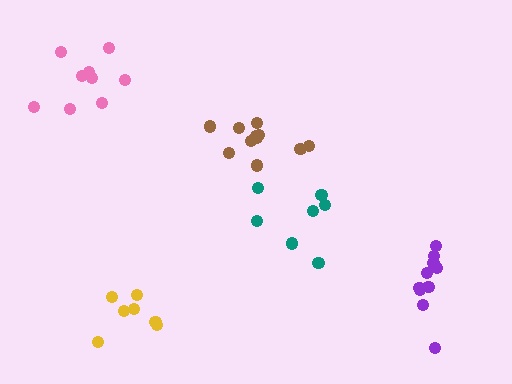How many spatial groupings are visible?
There are 5 spatial groupings.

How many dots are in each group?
Group 1: 10 dots, Group 2: 11 dots, Group 3: 7 dots, Group 4: 7 dots, Group 5: 9 dots (44 total).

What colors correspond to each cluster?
The clusters are colored: purple, brown, teal, yellow, pink.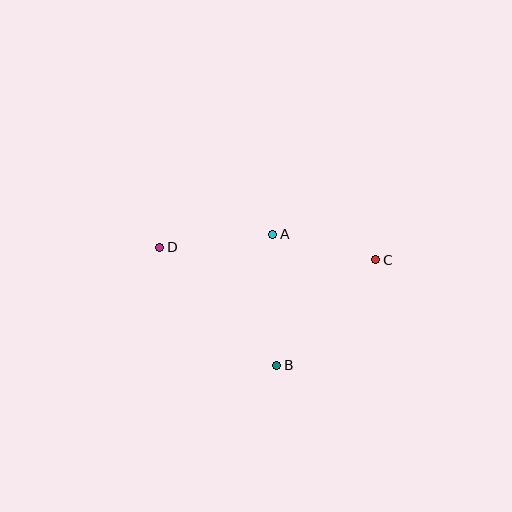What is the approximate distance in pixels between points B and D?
The distance between B and D is approximately 166 pixels.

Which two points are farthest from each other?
Points C and D are farthest from each other.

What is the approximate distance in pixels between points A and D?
The distance between A and D is approximately 114 pixels.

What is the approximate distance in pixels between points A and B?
The distance between A and B is approximately 131 pixels.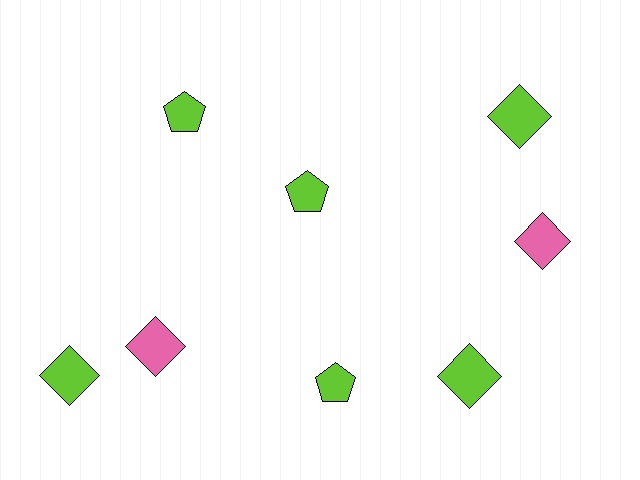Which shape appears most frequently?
Diamond, with 5 objects.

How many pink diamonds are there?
There are 2 pink diamonds.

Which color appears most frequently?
Lime, with 6 objects.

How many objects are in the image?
There are 8 objects.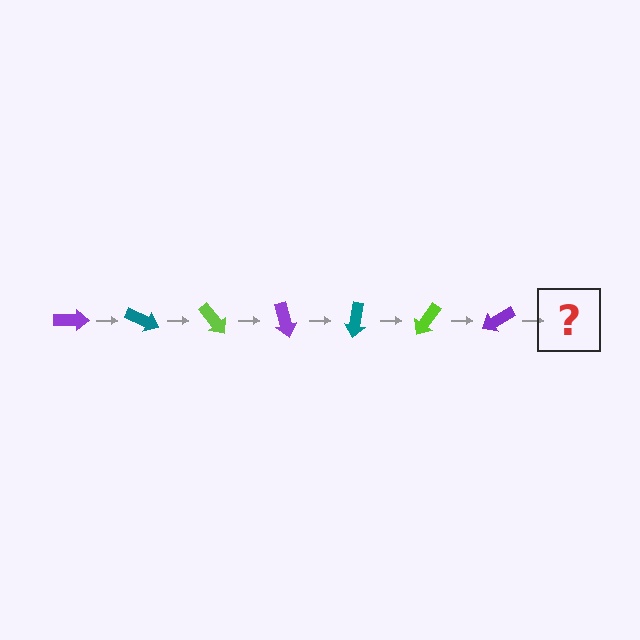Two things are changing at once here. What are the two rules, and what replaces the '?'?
The two rules are that it rotates 25 degrees each step and the color cycles through purple, teal, and lime. The '?' should be a teal arrow, rotated 175 degrees from the start.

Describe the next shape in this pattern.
It should be a teal arrow, rotated 175 degrees from the start.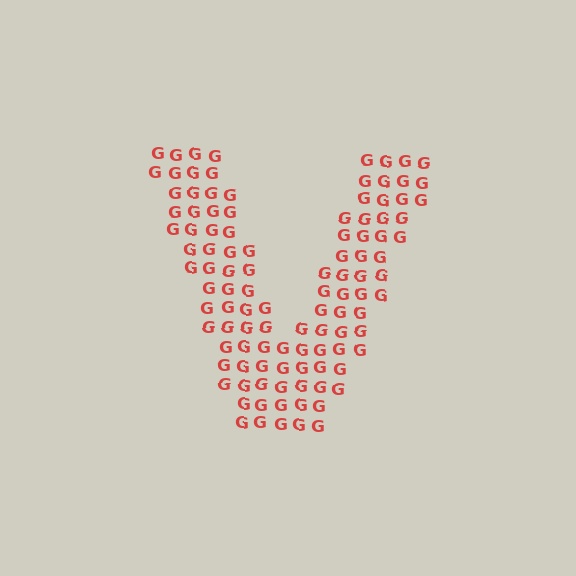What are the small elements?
The small elements are letter G's.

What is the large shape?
The large shape is the letter V.